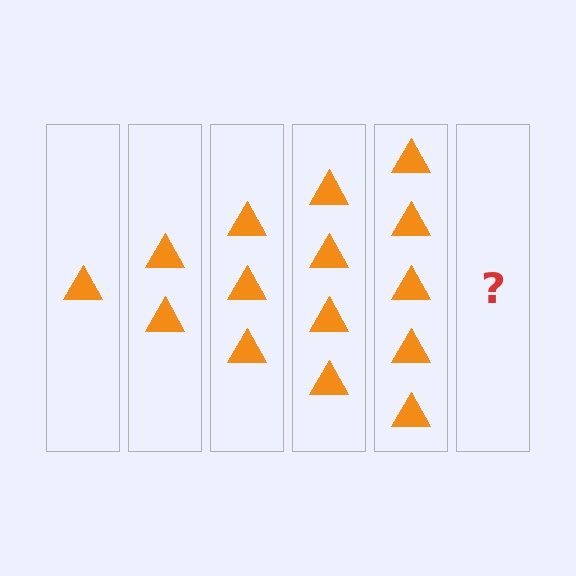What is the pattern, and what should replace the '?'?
The pattern is that each step adds one more triangle. The '?' should be 6 triangles.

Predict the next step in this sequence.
The next step is 6 triangles.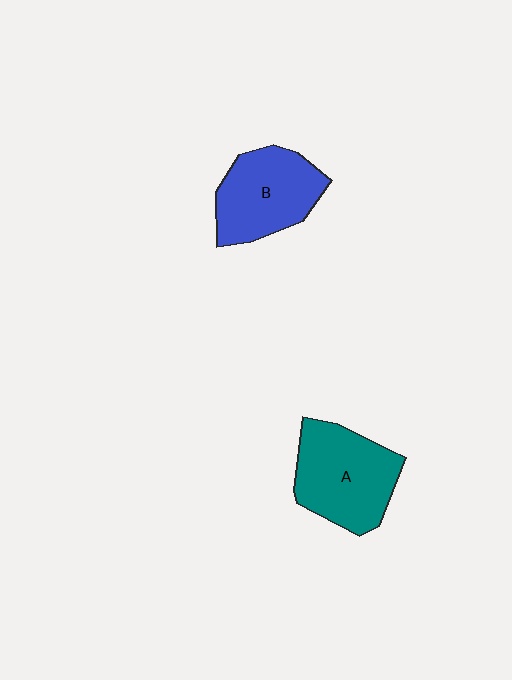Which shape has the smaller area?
Shape B (blue).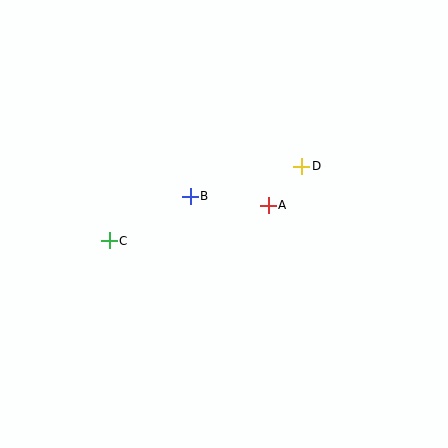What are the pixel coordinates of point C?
Point C is at (109, 241).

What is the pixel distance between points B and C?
The distance between B and C is 93 pixels.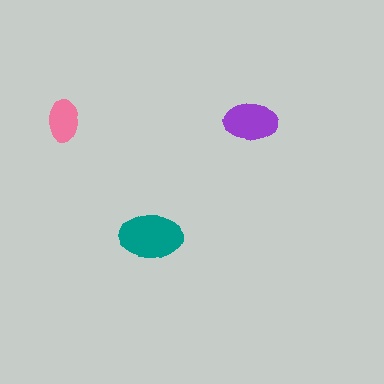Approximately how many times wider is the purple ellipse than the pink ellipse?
About 1.5 times wider.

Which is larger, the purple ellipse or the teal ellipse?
The teal one.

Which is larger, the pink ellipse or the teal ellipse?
The teal one.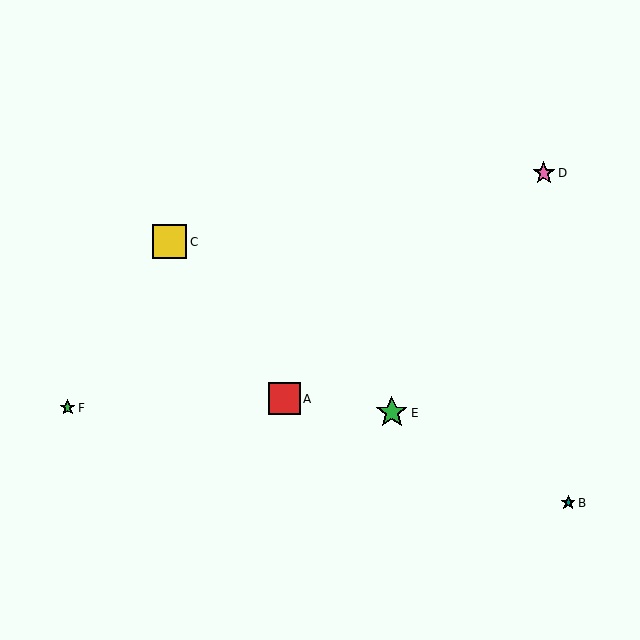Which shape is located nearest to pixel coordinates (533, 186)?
The pink star (labeled D) at (544, 173) is nearest to that location.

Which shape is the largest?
The yellow square (labeled C) is the largest.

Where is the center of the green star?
The center of the green star is at (68, 408).